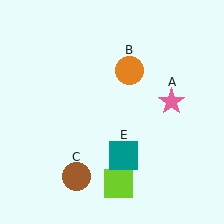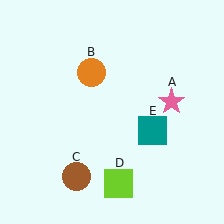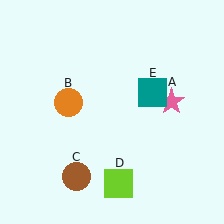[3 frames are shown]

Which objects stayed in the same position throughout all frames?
Pink star (object A) and brown circle (object C) and lime square (object D) remained stationary.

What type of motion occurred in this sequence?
The orange circle (object B), teal square (object E) rotated counterclockwise around the center of the scene.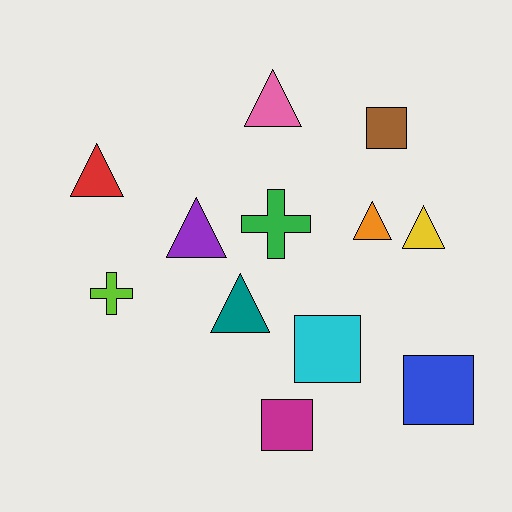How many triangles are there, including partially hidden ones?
There are 6 triangles.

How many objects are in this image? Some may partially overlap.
There are 12 objects.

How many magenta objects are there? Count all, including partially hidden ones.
There is 1 magenta object.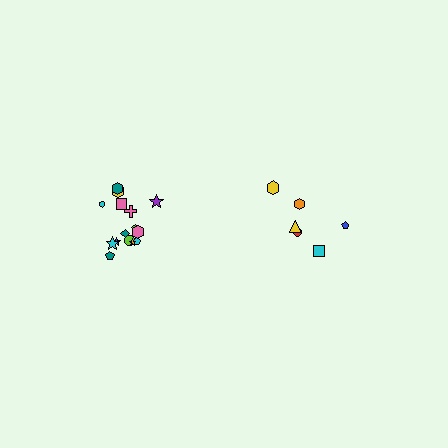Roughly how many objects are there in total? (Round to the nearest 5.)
Roughly 20 objects in total.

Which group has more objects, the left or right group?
The left group.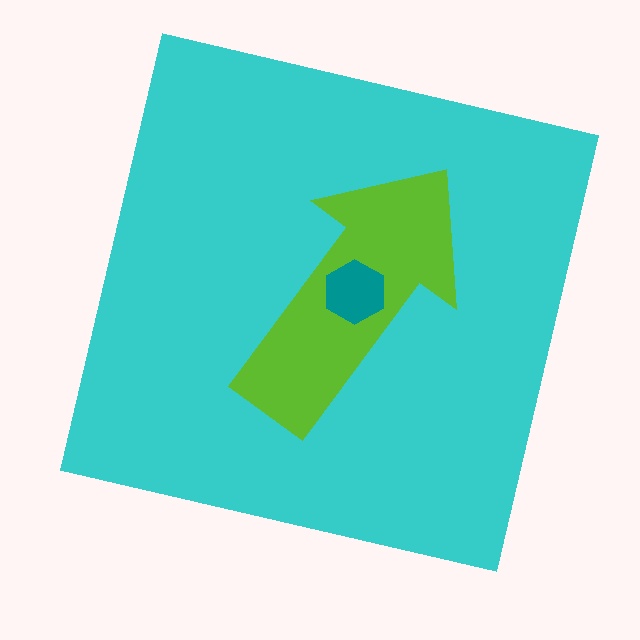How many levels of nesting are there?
3.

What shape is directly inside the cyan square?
The lime arrow.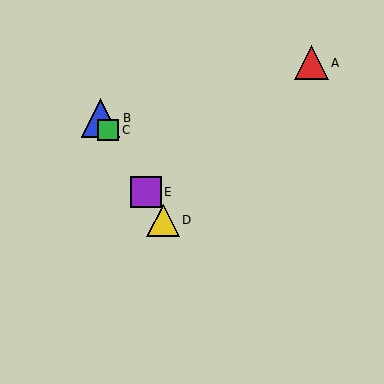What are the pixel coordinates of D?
Object D is at (163, 220).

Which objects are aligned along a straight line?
Objects B, C, D, E are aligned along a straight line.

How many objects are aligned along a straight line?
4 objects (B, C, D, E) are aligned along a straight line.